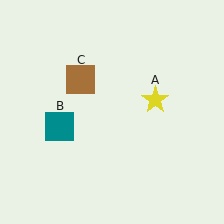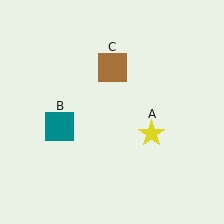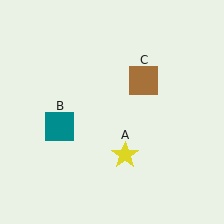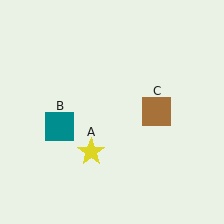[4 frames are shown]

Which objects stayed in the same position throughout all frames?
Teal square (object B) remained stationary.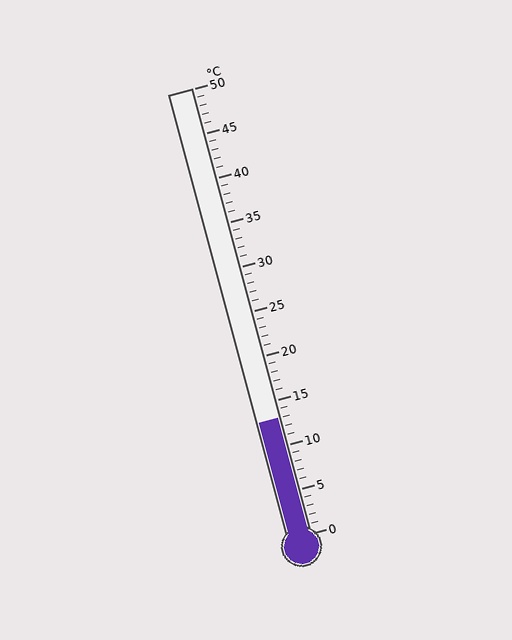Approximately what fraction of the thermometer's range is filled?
The thermometer is filled to approximately 25% of its range.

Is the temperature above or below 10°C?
The temperature is above 10°C.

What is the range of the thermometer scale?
The thermometer scale ranges from 0°C to 50°C.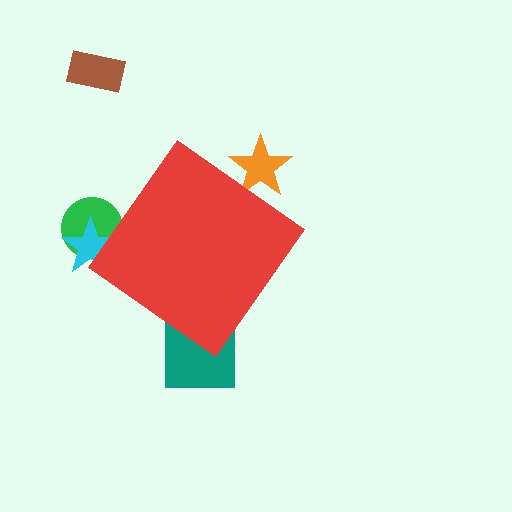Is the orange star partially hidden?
Yes, the orange star is partially hidden behind the red diamond.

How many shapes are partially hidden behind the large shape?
4 shapes are partially hidden.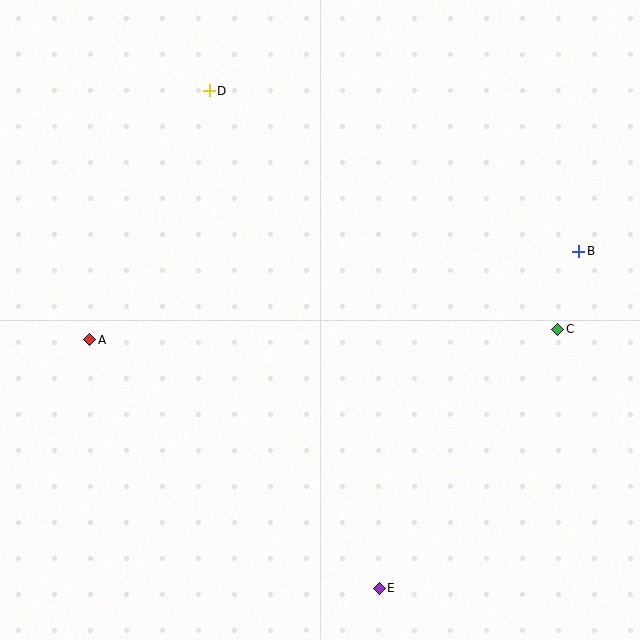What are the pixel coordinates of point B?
Point B is at (579, 251).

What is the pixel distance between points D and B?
The distance between D and B is 403 pixels.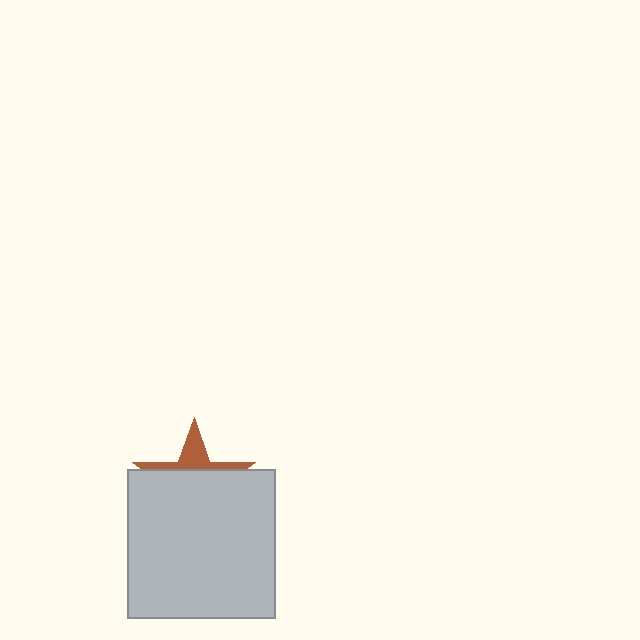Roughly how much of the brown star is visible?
A small part of it is visible (roughly 32%).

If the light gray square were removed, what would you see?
You would see the complete brown star.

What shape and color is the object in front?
The object in front is a light gray square.